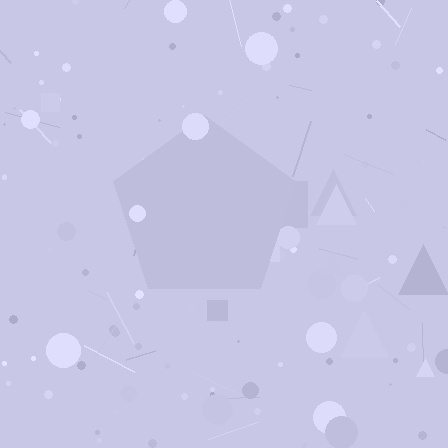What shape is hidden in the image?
A pentagon is hidden in the image.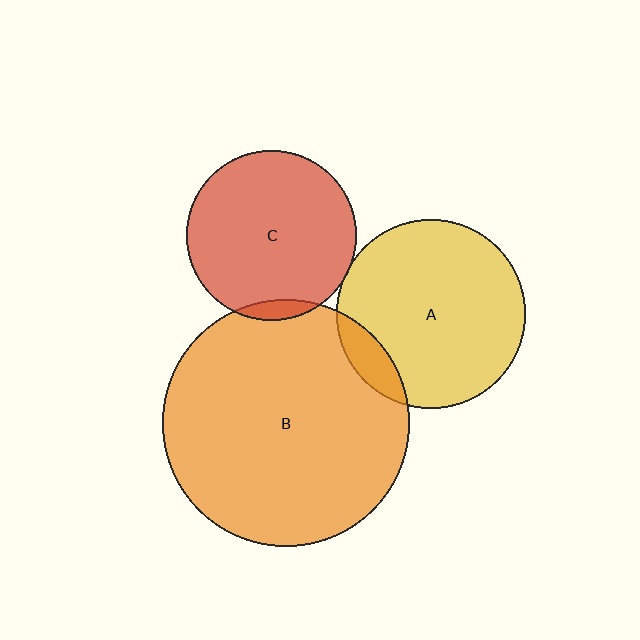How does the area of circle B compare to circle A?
Approximately 1.7 times.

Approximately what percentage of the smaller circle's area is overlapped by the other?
Approximately 10%.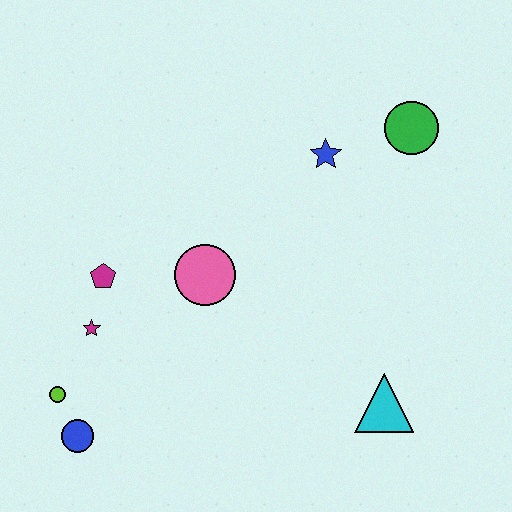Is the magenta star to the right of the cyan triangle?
No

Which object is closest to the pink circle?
The magenta pentagon is closest to the pink circle.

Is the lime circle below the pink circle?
Yes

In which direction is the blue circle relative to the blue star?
The blue circle is below the blue star.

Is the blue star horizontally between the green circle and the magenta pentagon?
Yes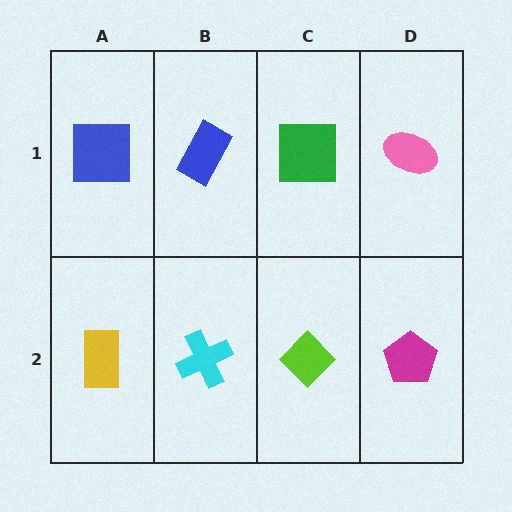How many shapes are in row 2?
4 shapes.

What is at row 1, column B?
A blue rectangle.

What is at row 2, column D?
A magenta pentagon.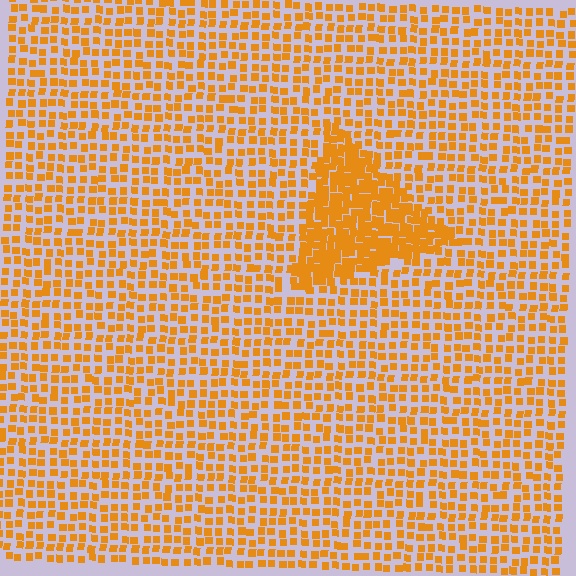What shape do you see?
I see a triangle.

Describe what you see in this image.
The image contains small orange elements arranged at two different densities. A triangle-shaped region is visible where the elements are more densely packed than the surrounding area.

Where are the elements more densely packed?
The elements are more densely packed inside the triangle boundary.